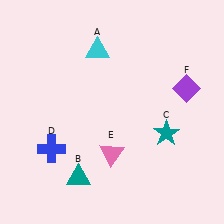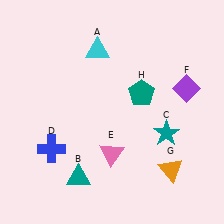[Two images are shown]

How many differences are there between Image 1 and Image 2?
There are 2 differences between the two images.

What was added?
An orange triangle (G), a teal pentagon (H) were added in Image 2.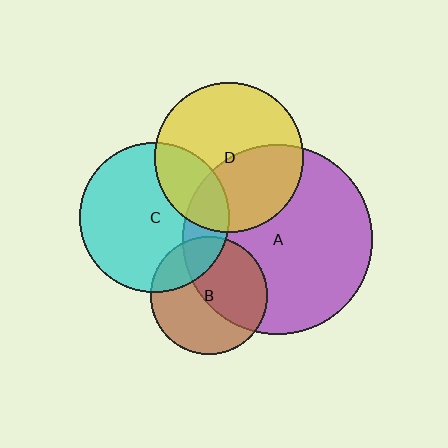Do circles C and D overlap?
Yes.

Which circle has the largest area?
Circle A (purple).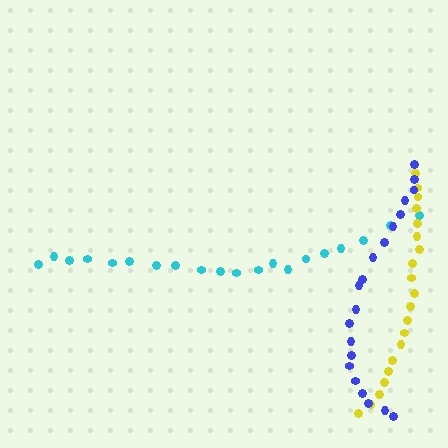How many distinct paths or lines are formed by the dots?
There are 3 distinct paths.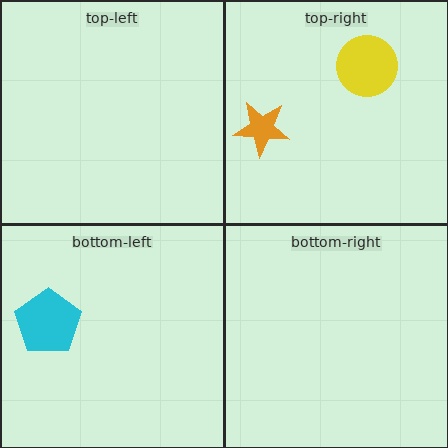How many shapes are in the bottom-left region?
1.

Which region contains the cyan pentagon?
The bottom-left region.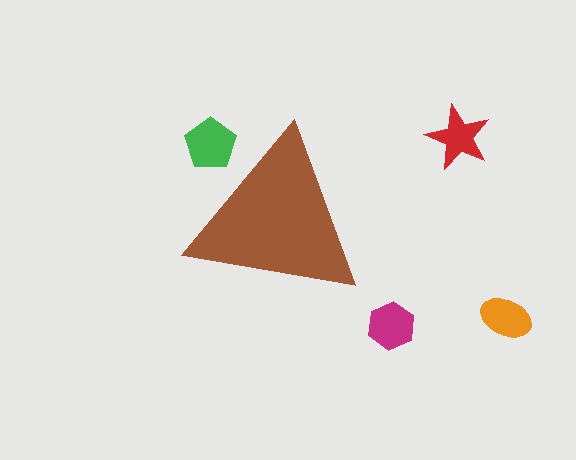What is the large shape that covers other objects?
A brown triangle.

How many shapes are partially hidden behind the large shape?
1 shape is partially hidden.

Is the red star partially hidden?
No, the red star is fully visible.